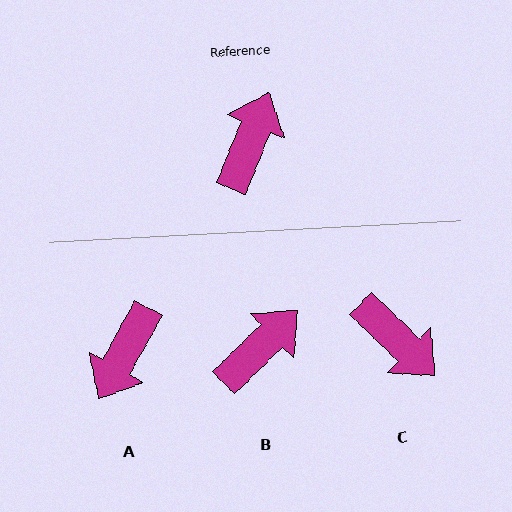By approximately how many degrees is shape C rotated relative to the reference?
Approximately 112 degrees clockwise.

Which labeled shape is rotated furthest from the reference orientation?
A, about 173 degrees away.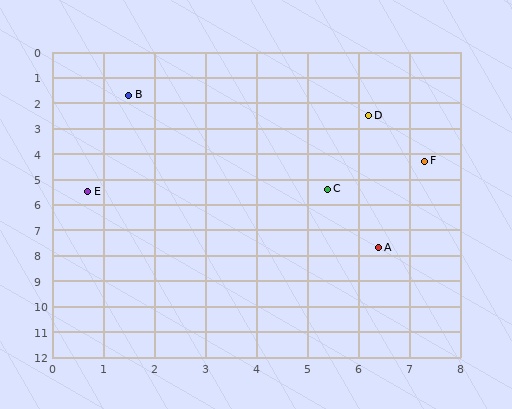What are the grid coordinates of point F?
Point F is at approximately (7.3, 4.3).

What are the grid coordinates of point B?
Point B is at approximately (1.5, 1.7).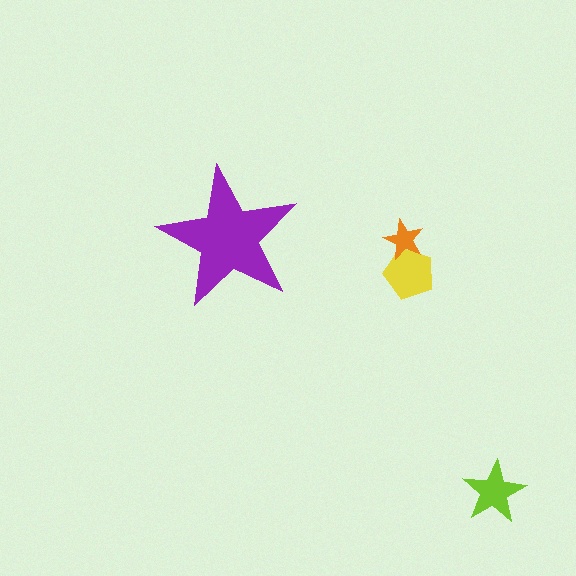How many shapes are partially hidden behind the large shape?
0 shapes are partially hidden.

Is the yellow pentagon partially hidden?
No, the yellow pentagon is fully visible.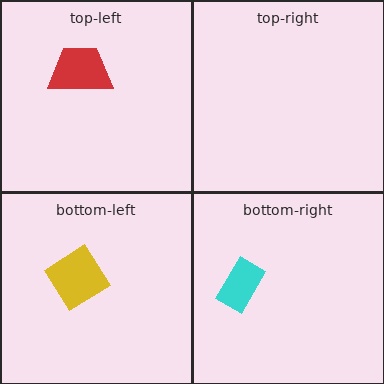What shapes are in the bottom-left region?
The yellow diamond.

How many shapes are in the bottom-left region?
1.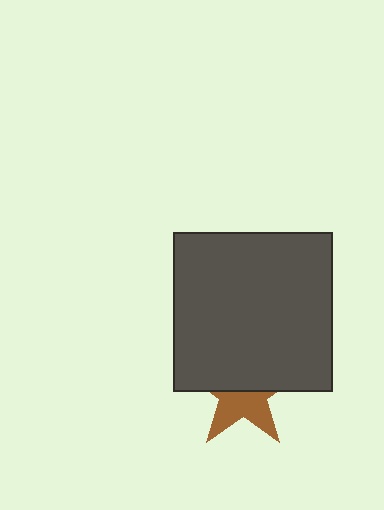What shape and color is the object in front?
The object in front is a dark gray square.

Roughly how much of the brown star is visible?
About half of it is visible (roughly 48%).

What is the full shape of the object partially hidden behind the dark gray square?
The partially hidden object is a brown star.